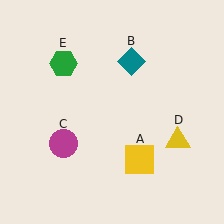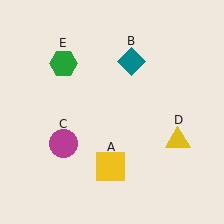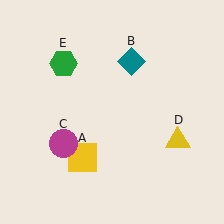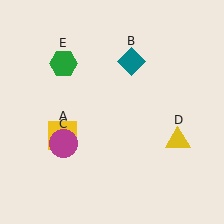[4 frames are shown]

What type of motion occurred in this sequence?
The yellow square (object A) rotated clockwise around the center of the scene.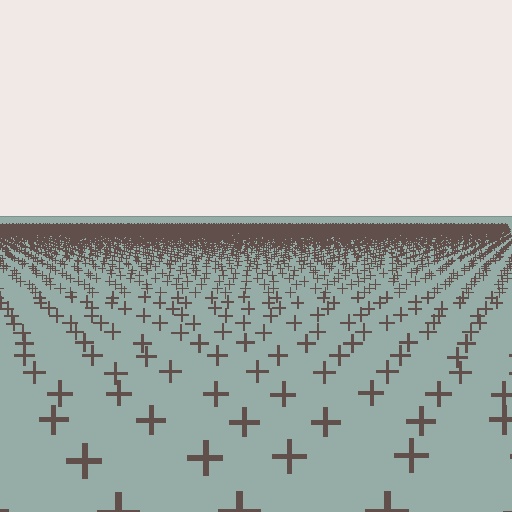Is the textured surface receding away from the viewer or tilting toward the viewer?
The surface is receding away from the viewer. Texture elements get smaller and denser toward the top.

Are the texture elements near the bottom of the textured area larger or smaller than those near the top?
Larger. Near the bottom, elements are closer to the viewer and appear at a bigger on-screen size.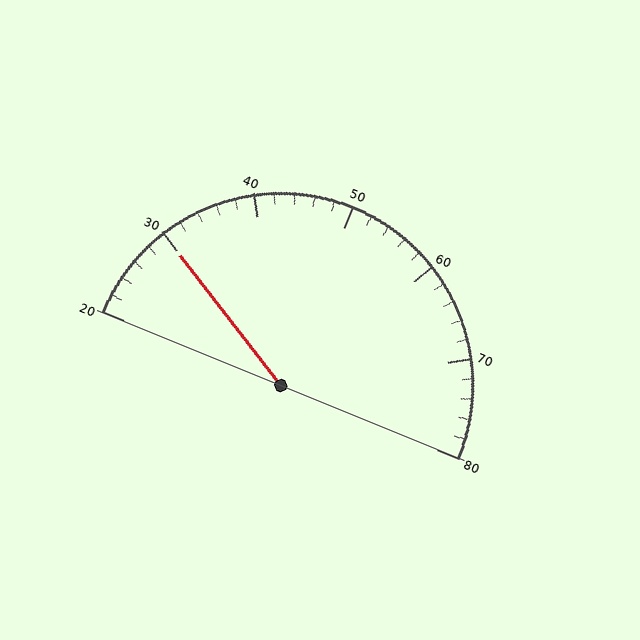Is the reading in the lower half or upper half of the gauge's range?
The reading is in the lower half of the range (20 to 80).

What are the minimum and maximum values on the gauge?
The gauge ranges from 20 to 80.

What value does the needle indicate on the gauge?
The needle indicates approximately 30.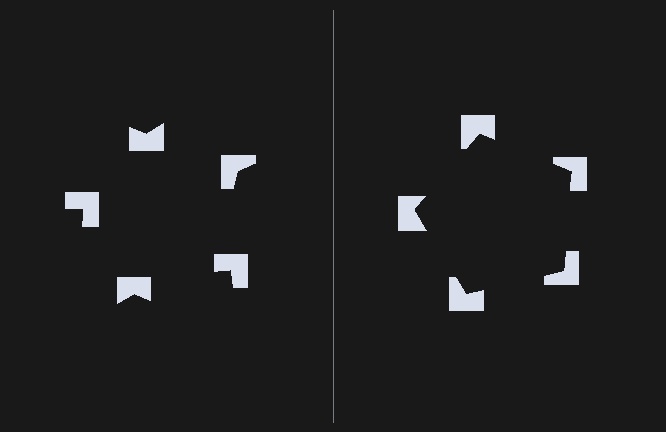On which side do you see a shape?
An illusory pentagon appears on the right side. On the left side the wedge cuts are rotated, so no coherent shape forms.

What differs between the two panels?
The notched squares are positioned identically on both sides; only the wedge orientations differ. On the right they align to a pentagon; on the left they are misaligned.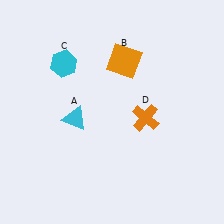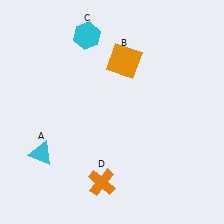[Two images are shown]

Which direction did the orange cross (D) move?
The orange cross (D) moved down.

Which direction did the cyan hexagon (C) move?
The cyan hexagon (C) moved up.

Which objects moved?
The objects that moved are: the cyan triangle (A), the cyan hexagon (C), the orange cross (D).